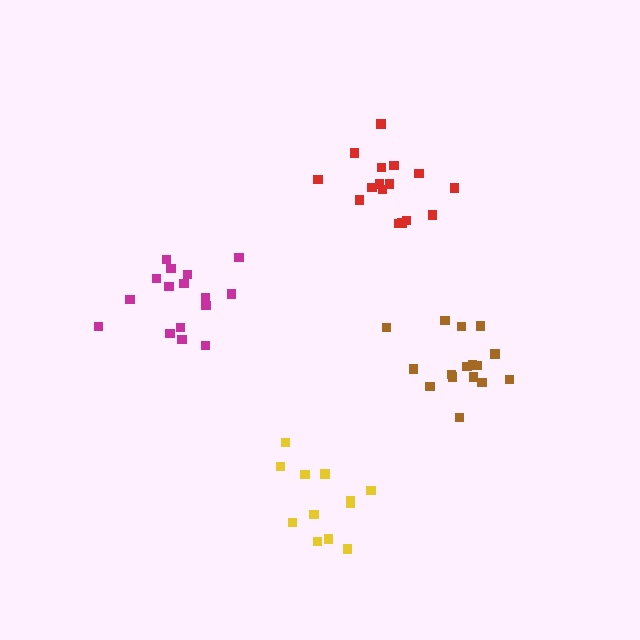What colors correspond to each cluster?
The clusters are colored: yellow, brown, magenta, red.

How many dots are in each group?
Group 1: 12 dots, Group 2: 16 dots, Group 3: 16 dots, Group 4: 16 dots (60 total).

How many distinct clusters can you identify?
There are 4 distinct clusters.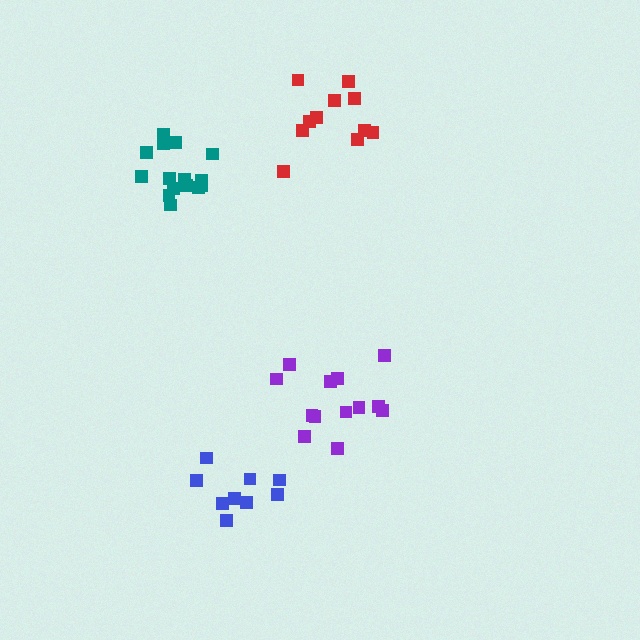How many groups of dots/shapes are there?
There are 4 groups.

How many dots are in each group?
Group 1: 15 dots, Group 2: 9 dots, Group 3: 11 dots, Group 4: 13 dots (48 total).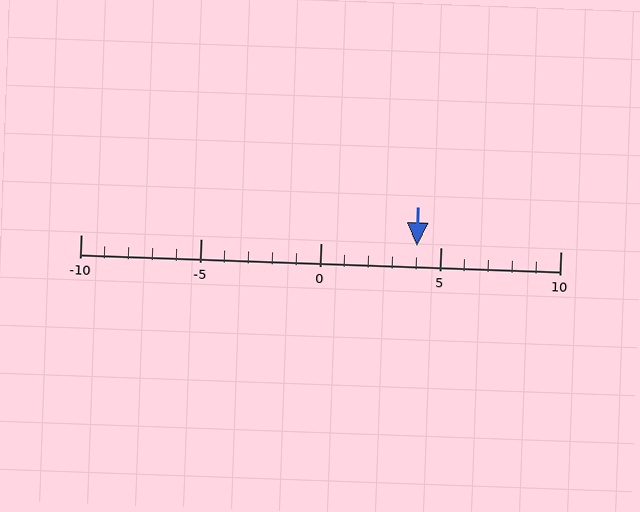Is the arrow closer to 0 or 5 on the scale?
The arrow is closer to 5.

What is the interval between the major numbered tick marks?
The major tick marks are spaced 5 units apart.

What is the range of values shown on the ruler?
The ruler shows values from -10 to 10.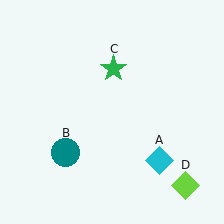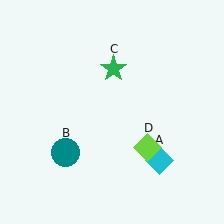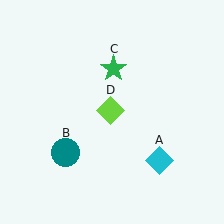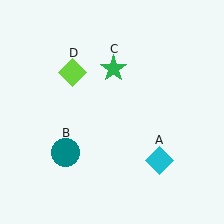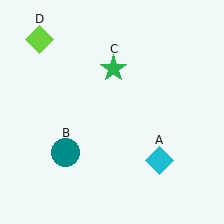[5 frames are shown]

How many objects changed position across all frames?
1 object changed position: lime diamond (object D).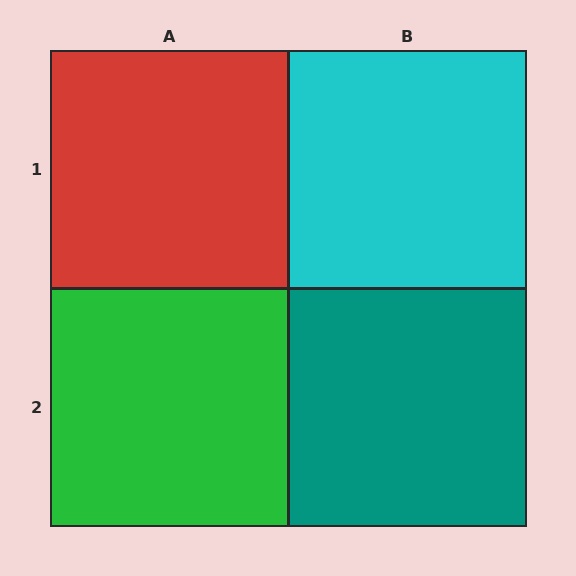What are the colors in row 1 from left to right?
Red, cyan.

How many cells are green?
1 cell is green.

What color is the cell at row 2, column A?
Green.